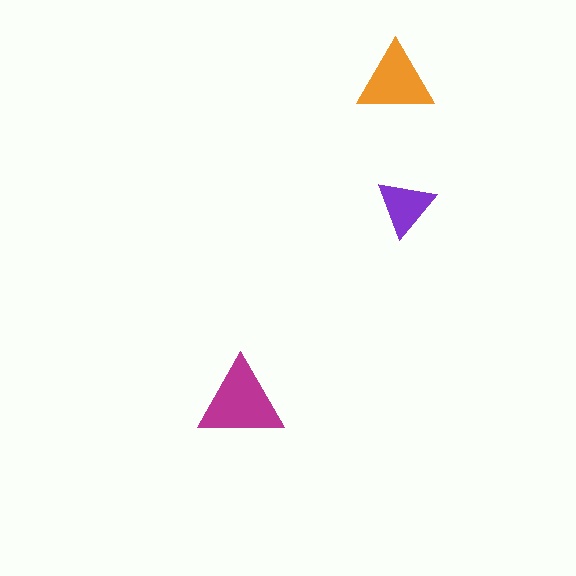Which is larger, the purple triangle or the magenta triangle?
The magenta one.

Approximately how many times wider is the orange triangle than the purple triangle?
About 1.5 times wider.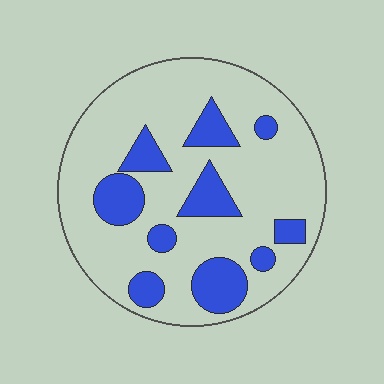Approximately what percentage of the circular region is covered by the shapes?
Approximately 25%.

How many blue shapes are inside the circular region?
10.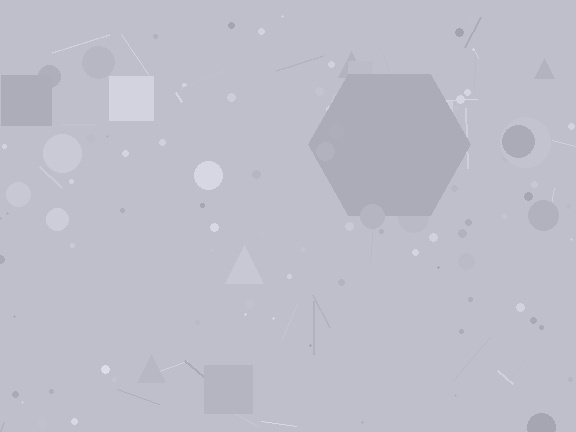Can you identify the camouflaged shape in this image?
The camouflaged shape is a hexagon.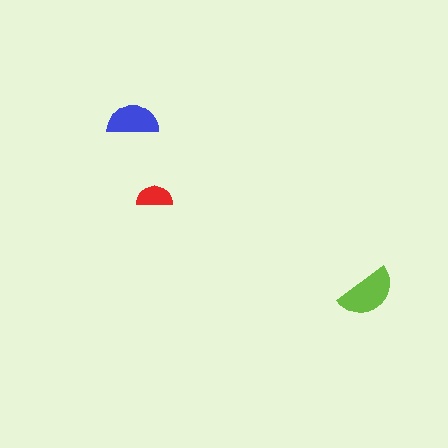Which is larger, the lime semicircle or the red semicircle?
The lime one.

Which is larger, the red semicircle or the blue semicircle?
The blue one.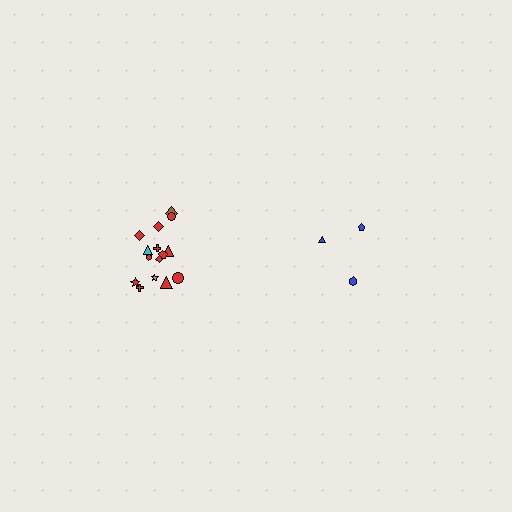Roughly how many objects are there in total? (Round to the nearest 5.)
Roughly 20 objects in total.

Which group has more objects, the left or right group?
The left group.